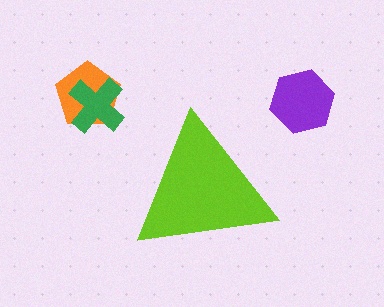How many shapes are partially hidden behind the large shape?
0 shapes are partially hidden.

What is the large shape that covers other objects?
A lime triangle.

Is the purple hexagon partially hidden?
No, the purple hexagon is fully visible.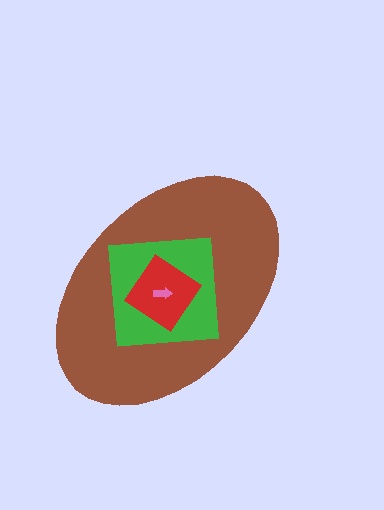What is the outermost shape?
The brown ellipse.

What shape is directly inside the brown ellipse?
The green square.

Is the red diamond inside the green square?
Yes.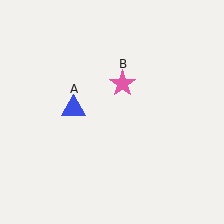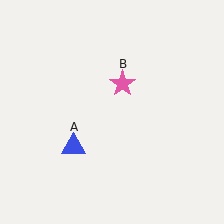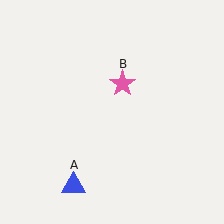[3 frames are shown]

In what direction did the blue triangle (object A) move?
The blue triangle (object A) moved down.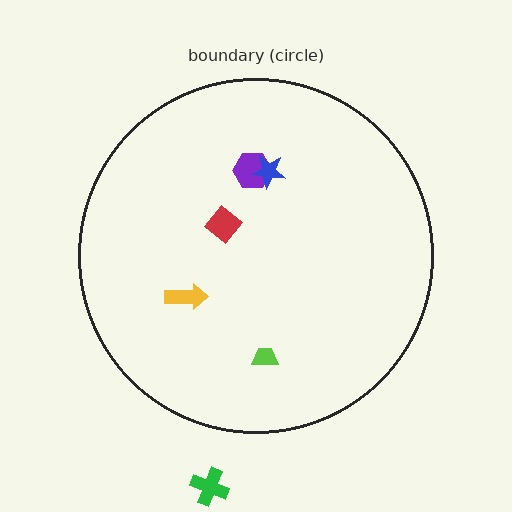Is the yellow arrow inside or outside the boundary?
Inside.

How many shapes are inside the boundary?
5 inside, 1 outside.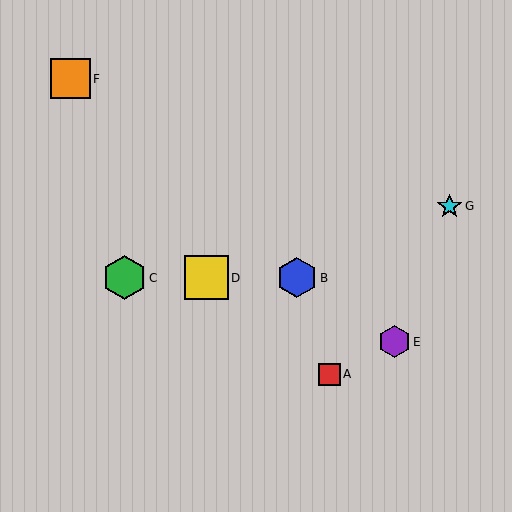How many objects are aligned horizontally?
3 objects (B, C, D) are aligned horizontally.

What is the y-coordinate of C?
Object C is at y≈278.